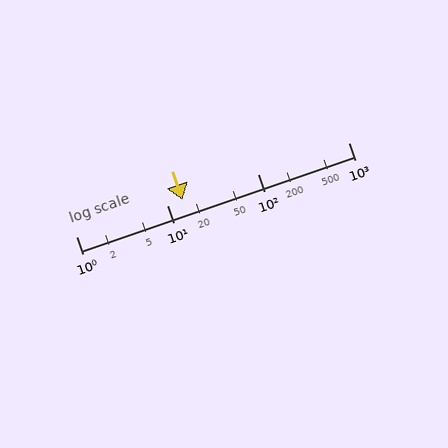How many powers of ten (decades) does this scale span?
The scale spans 3 decades, from 1 to 1000.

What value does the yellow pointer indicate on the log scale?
The pointer indicates approximately 15.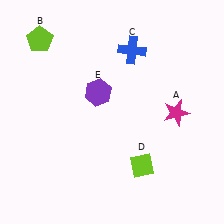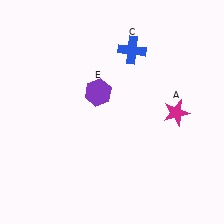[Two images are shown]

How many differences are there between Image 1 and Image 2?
There are 2 differences between the two images.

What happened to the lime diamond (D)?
The lime diamond (D) was removed in Image 2. It was in the bottom-right area of Image 1.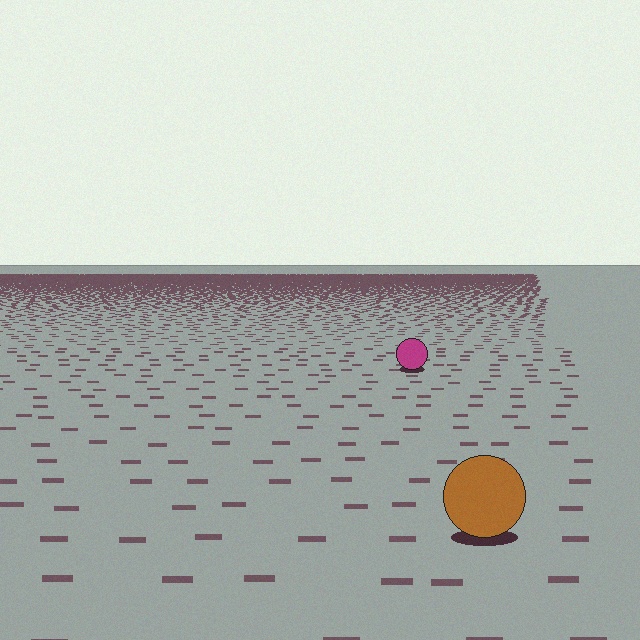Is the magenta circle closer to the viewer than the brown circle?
No. The brown circle is closer — you can tell from the texture gradient: the ground texture is coarser near it.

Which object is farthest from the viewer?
The magenta circle is farthest from the viewer. It appears smaller and the ground texture around it is denser.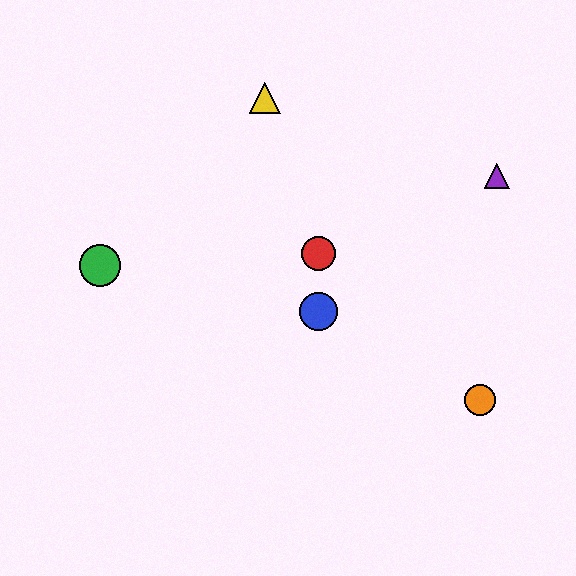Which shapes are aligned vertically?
The red circle, the blue circle are aligned vertically.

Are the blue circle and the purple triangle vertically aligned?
No, the blue circle is at x≈318 and the purple triangle is at x≈497.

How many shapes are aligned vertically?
2 shapes (the red circle, the blue circle) are aligned vertically.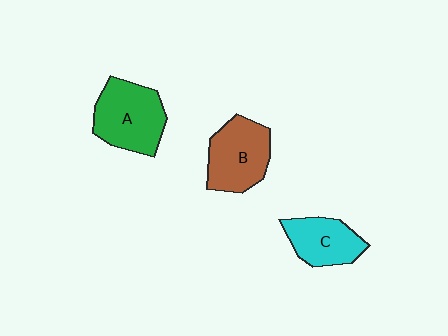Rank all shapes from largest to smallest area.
From largest to smallest: A (green), B (brown), C (cyan).